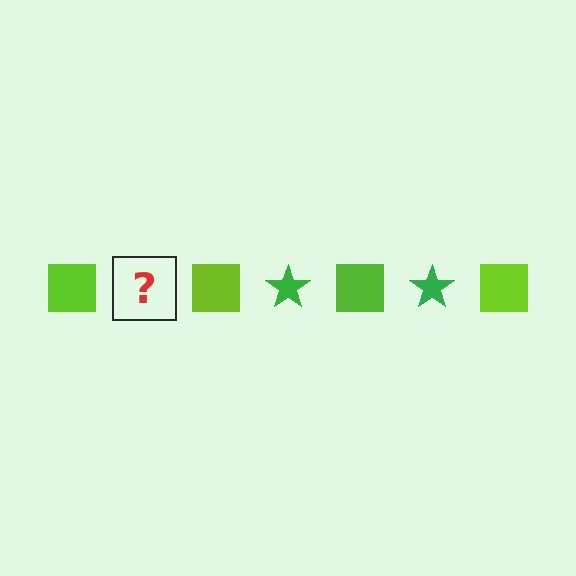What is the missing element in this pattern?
The missing element is a green star.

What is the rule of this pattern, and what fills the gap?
The rule is that the pattern alternates between lime square and green star. The gap should be filled with a green star.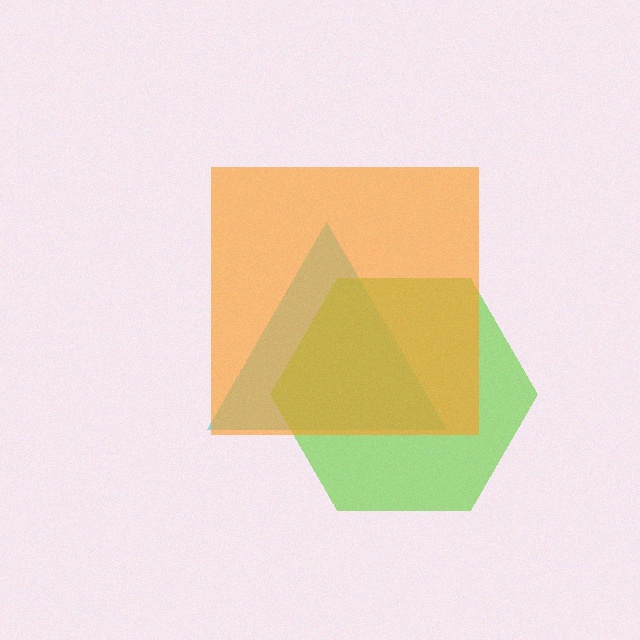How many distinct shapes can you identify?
There are 3 distinct shapes: a cyan triangle, a lime hexagon, an orange square.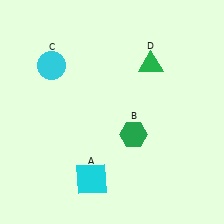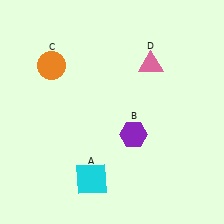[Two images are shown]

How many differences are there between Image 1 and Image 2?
There are 3 differences between the two images.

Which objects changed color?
B changed from green to purple. C changed from cyan to orange. D changed from green to pink.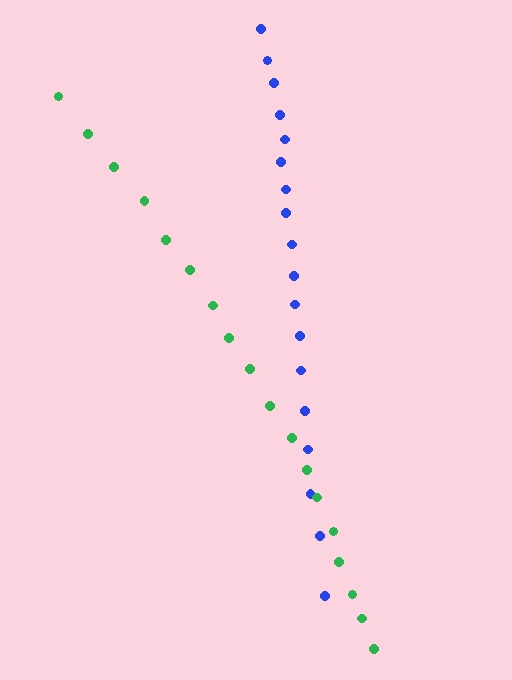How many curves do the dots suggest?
There are 2 distinct paths.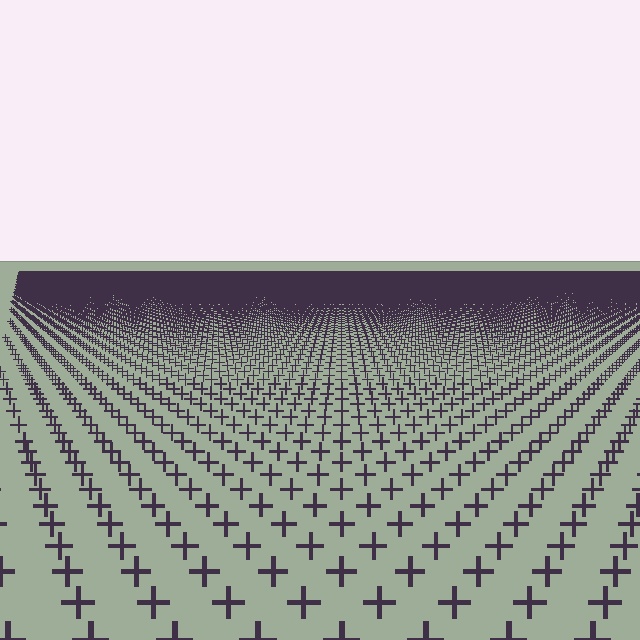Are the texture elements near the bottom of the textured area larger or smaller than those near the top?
Larger. Near the bottom, elements are closer to the viewer and appear at a bigger on-screen size.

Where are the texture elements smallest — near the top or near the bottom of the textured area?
Near the top.